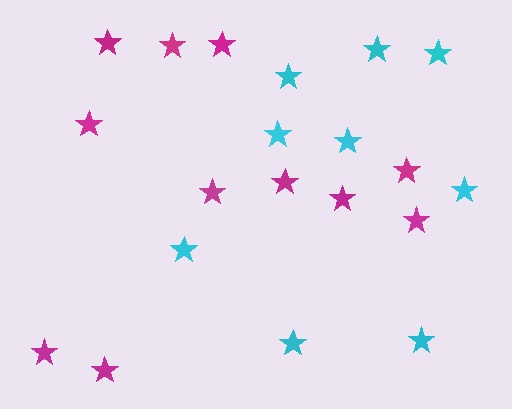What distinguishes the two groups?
There are 2 groups: one group of magenta stars (11) and one group of cyan stars (9).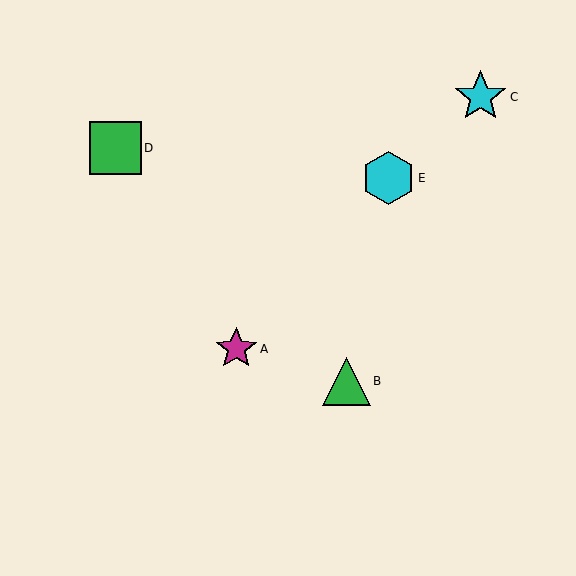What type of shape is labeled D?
Shape D is a green square.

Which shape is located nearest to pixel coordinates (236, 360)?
The magenta star (labeled A) at (236, 349) is nearest to that location.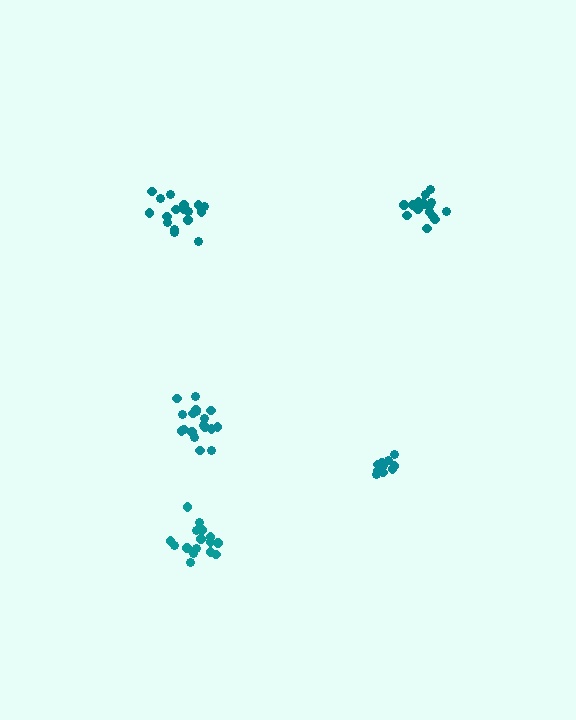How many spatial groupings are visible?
There are 5 spatial groupings.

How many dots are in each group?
Group 1: 13 dots, Group 2: 19 dots, Group 3: 18 dots, Group 4: 17 dots, Group 5: 17 dots (84 total).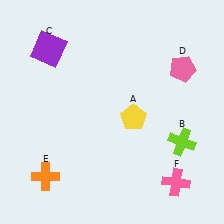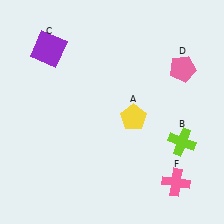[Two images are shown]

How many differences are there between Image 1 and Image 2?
There is 1 difference between the two images.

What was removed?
The orange cross (E) was removed in Image 2.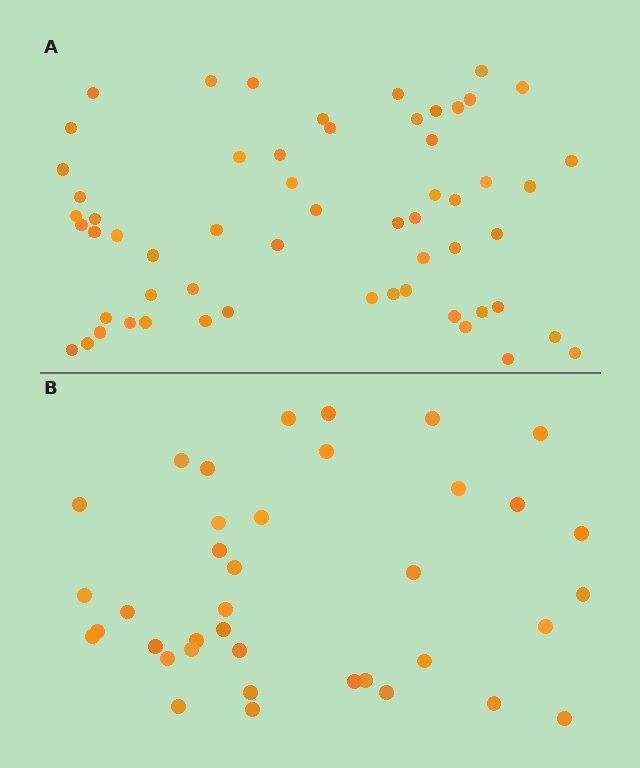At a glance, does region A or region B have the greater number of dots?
Region A (the top region) has more dots.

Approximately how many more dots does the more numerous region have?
Region A has approximately 20 more dots than region B.